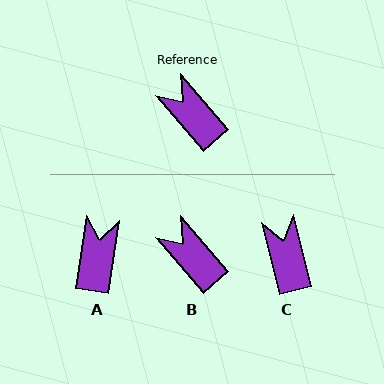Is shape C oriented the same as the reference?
No, it is off by about 26 degrees.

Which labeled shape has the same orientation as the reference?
B.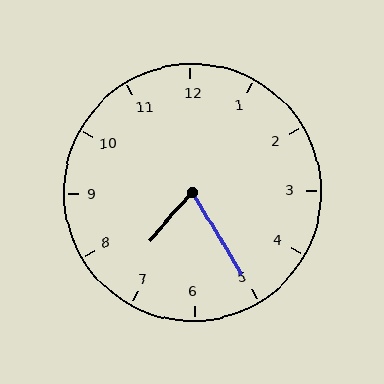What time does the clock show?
7:25.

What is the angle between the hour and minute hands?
Approximately 72 degrees.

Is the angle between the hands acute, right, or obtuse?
It is acute.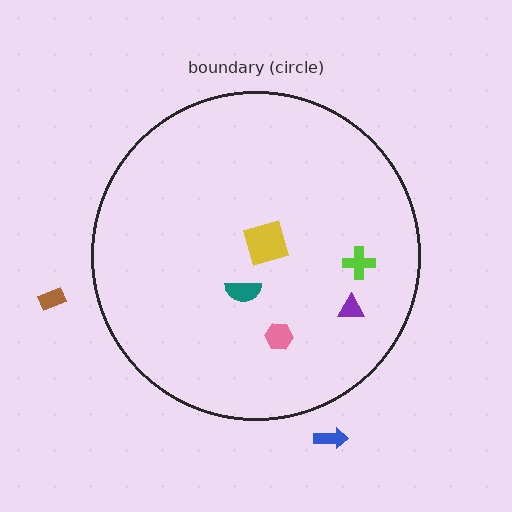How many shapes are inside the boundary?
5 inside, 2 outside.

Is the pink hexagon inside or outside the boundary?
Inside.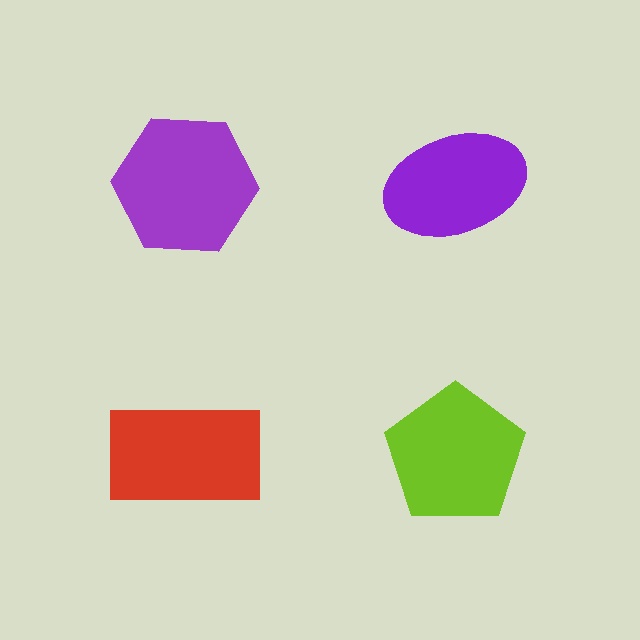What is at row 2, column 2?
A lime pentagon.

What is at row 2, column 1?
A red rectangle.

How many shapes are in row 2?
2 shapes.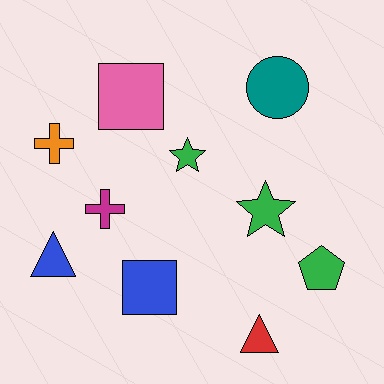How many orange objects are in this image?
There is 1 orange object.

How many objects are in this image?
There are 10 objects.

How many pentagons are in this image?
There is 1 pentagon.